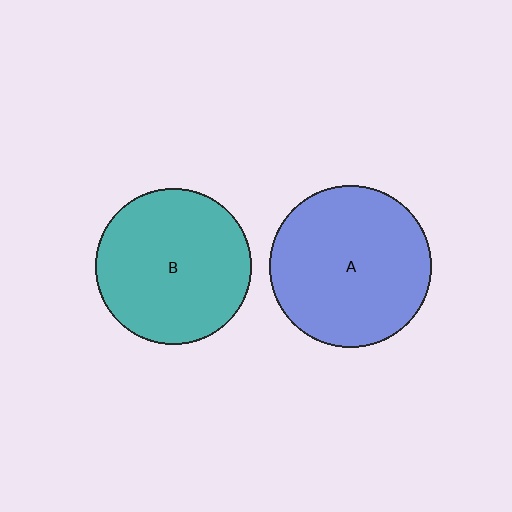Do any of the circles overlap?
No, none of the circles overlap.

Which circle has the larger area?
Circle A (blue).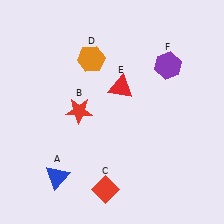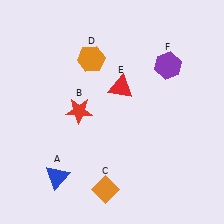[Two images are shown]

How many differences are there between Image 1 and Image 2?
There is 1 difference between the two images.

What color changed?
The diamond (C) changed from red in Image 1 to orange in Image 2.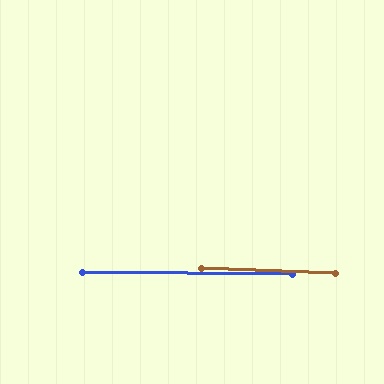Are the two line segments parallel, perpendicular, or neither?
Parallel — their directions differ by only 1.1°.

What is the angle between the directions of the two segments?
Approximately 1 degree.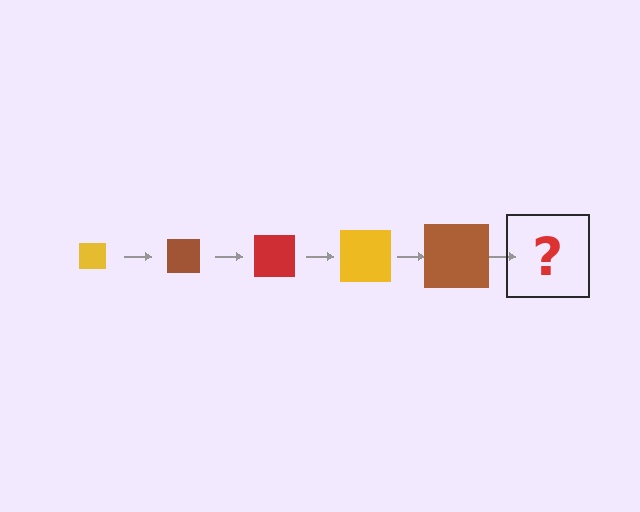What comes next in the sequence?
The next element should be a red square, larger than the previous one.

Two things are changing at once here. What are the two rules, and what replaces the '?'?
The two rules are that the square grows larger each step and the color cycles through yellow, brown, and red. The '?' should be a red square, larger than the previous one.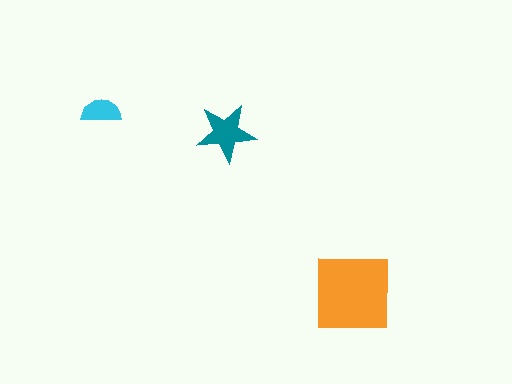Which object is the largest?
The orange square.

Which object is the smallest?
The cyan semicircle.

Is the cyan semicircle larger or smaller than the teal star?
Smaller.